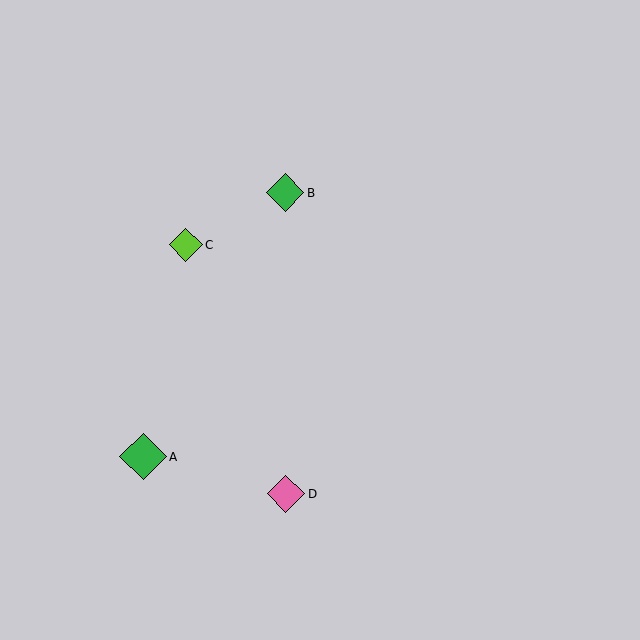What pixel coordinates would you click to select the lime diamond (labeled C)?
Click at (186, 245) to select the lime diamond C.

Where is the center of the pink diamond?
The center of the pink diamond is at (286, 494).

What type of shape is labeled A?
Shape A is a green diamond.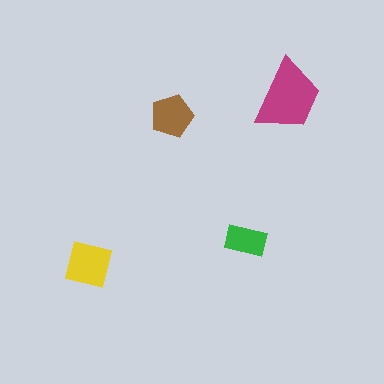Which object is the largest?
The magenta trapezoid.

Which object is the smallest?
The green rectangle.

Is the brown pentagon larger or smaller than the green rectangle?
Larger.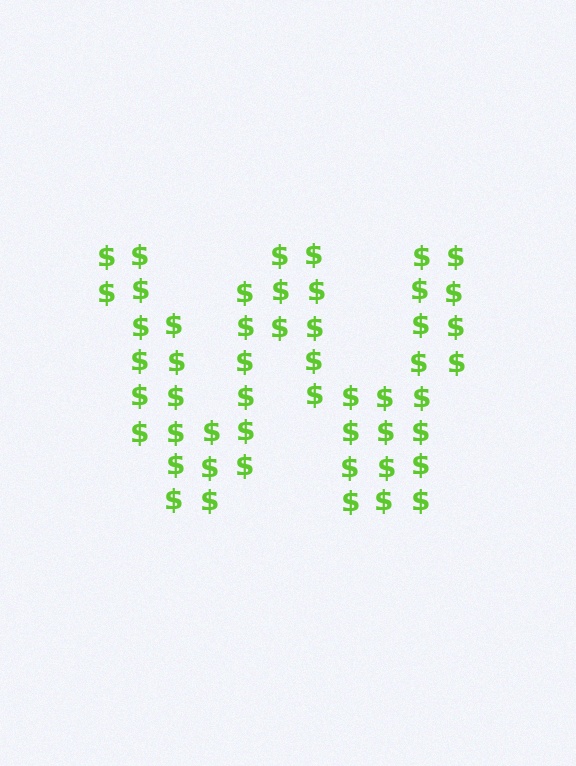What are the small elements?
The small elements are dollar signs.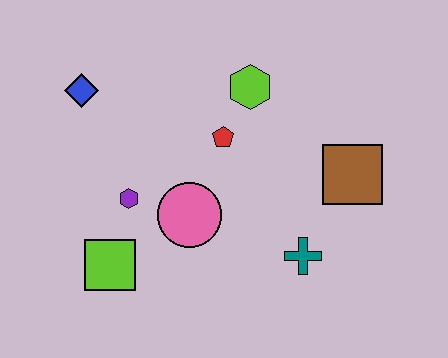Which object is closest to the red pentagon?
The lime hexagon is closest to the red pentagon.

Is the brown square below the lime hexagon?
Yes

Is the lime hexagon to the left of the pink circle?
No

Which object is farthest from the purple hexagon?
The brown square is farthest from the purple hexagon.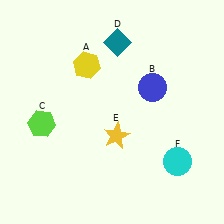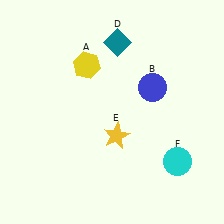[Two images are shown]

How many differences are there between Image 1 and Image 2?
There is 1 difference between the two images.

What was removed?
The lime hexagon (C) was removed in Image 2.